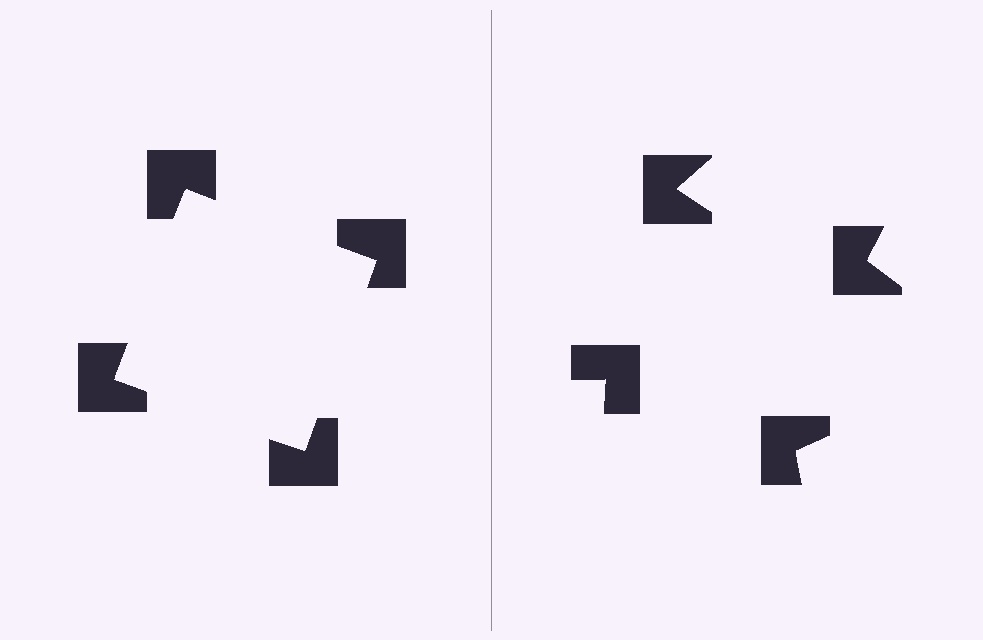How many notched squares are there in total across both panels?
8 — 4 on each side.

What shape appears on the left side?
An illusory square.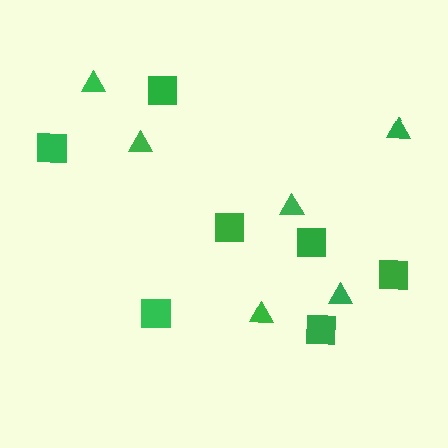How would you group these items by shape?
There are 2 groups: one group of squares (7) and one group of triangles (6).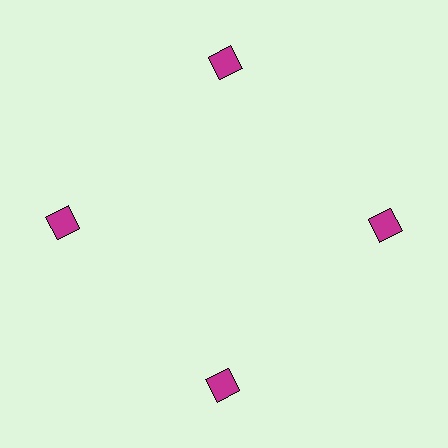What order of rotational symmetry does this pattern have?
This pattern has 4-fold rotational symmetry.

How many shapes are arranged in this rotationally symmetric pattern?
There are 4 shapes, arranged in 4 groups of 1.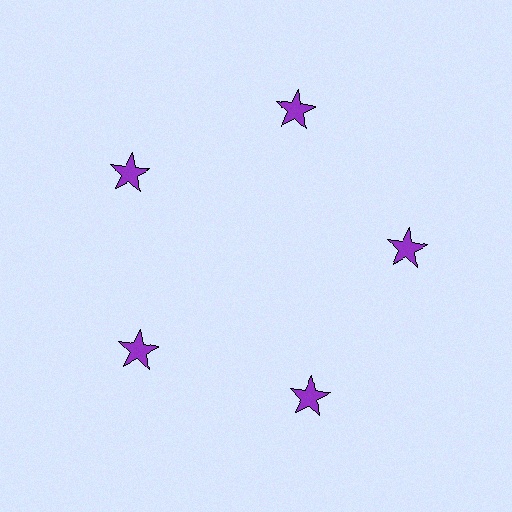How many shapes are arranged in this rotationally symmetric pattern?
There are 5 shapes, arranged in 5 groups of 1.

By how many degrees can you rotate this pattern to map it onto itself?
The pattern maps onto itself every 72 degrees of rotation.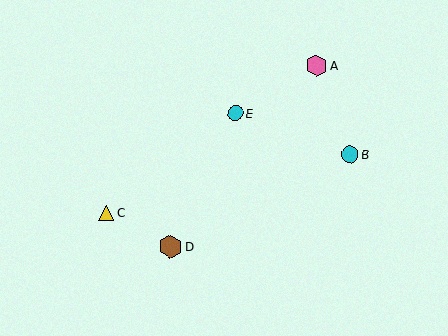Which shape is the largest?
The brown hexagon (labeled D) is the largest.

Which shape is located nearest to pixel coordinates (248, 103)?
The cyan circle (labeled E) at (235, 114) is nearest to that location.